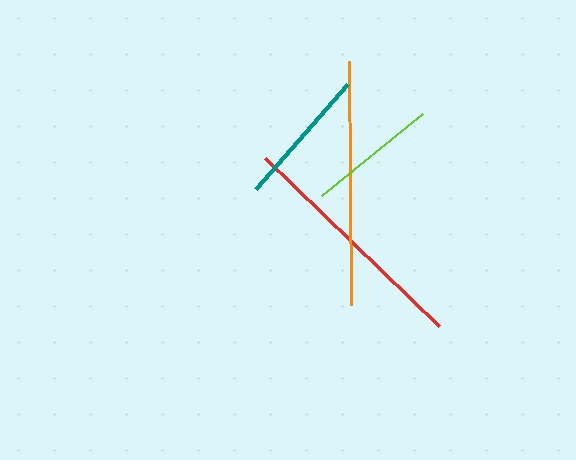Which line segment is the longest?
The orange line is the longest at approximately 244 pixels.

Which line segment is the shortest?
The lime line is the shortest at approximately 130 pixels.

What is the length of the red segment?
The red segment is approximately 242 pixels long.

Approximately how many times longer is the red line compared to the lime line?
The red line is approximately 1.9 times the length of the lime line.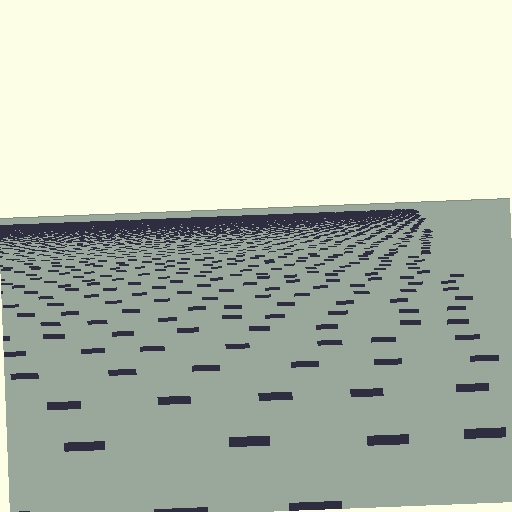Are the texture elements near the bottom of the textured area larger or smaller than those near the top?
Larger. Near the bottom, elements are closer to the viewer and appear at a bigger on-screen size.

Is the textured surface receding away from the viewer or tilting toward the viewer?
The surface is receding away from the viewer. Texture elements get smaller and denser toward the top.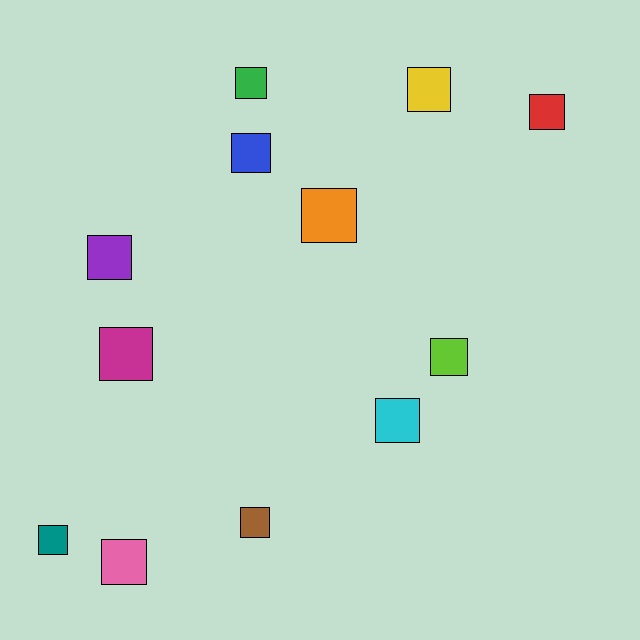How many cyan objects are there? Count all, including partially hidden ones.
There is 1 cyan object.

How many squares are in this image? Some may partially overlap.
There are 12 squares.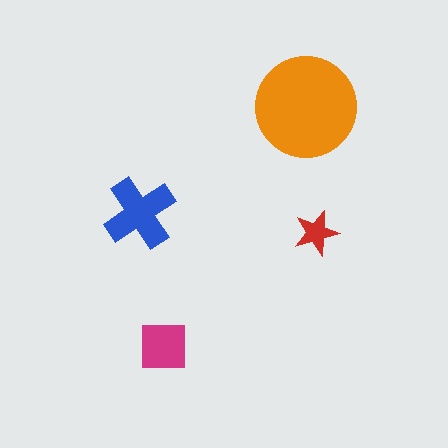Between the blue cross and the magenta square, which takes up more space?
The blue cross.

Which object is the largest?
The orange circle.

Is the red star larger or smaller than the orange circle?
Smaller.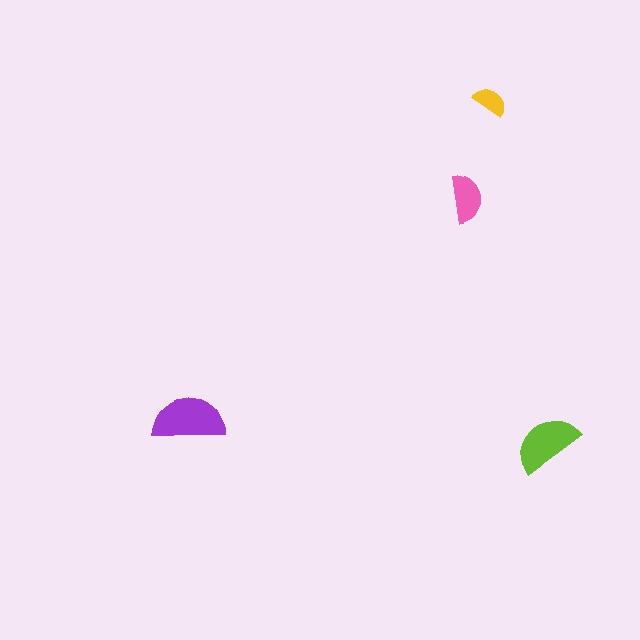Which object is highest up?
The yellow semicircle is topmost.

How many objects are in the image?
There are 4 objects in the image.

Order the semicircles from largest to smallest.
the purple one, the lime one, the pink one, the yellow one.